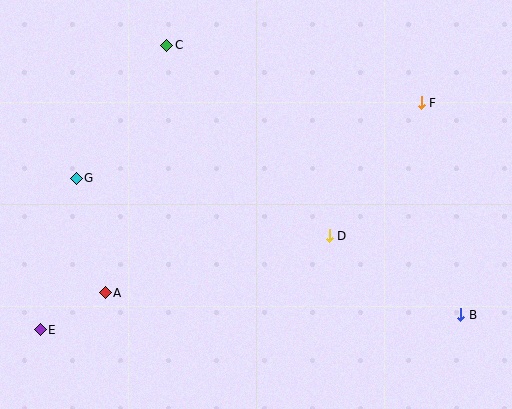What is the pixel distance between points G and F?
The distance between G and F is 353 pixels.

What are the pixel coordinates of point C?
Point C is at (167, 45).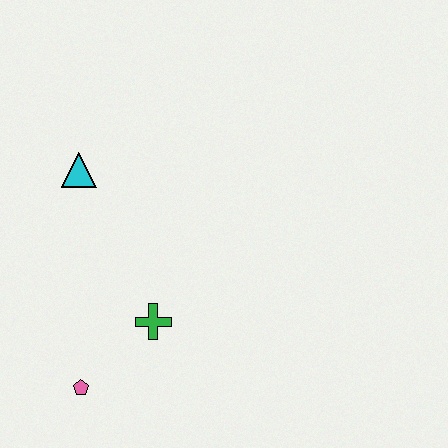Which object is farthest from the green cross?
The cyan triangle is farthest from the green cross.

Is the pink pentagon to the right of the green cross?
No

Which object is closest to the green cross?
The pink pentagon is closest to the green cross.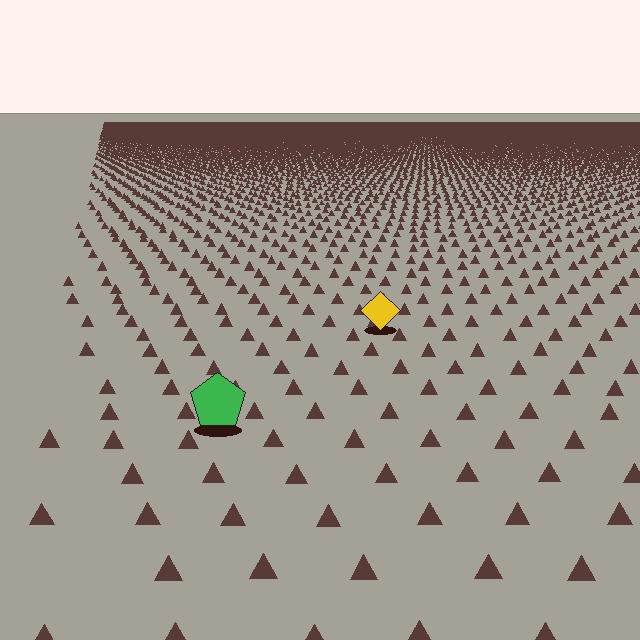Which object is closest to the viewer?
The green pentagon is closest. The texture marks near it are larger and more spread out.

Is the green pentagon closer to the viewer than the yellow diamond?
Yes. The green pentagon is closer — you can tell from the texture gradient: the ground texture is coarser near it.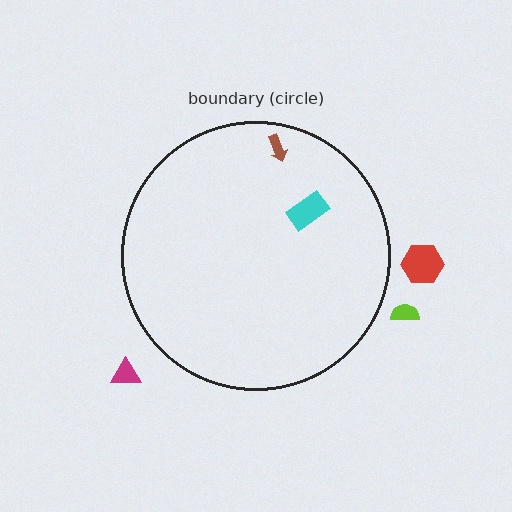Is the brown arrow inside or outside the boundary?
Inside.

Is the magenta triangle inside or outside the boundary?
Outside.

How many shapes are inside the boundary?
2 inside, 3 outside.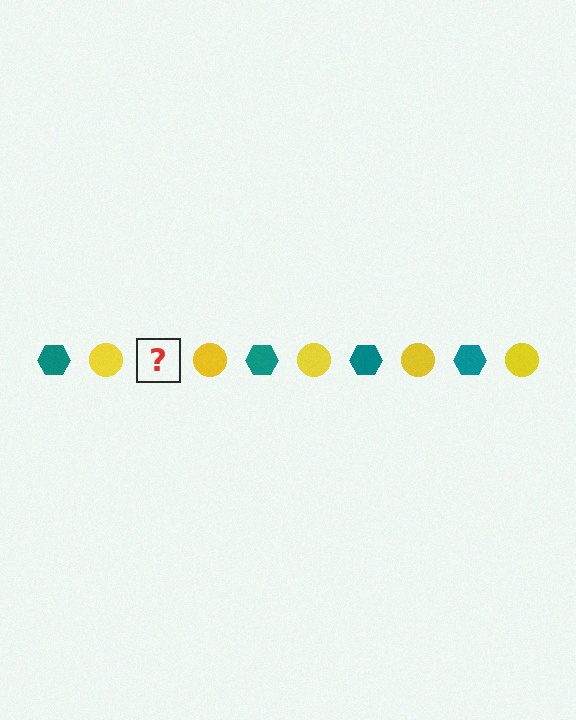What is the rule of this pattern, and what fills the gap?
The rule is that the pattern alternates between teal hexagon and yellow circle. The gap should be filled with a teal hexagon.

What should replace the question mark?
The question mark should be replaced with a teal hexagon.